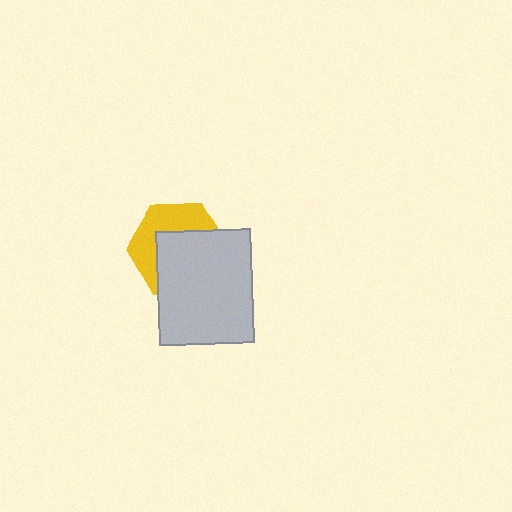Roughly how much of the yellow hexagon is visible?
A small part of it is visible (roughly 42%).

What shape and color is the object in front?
The object in front is a light gray rectangle.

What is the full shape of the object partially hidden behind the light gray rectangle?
The partially hidden object is a yellow hexagon.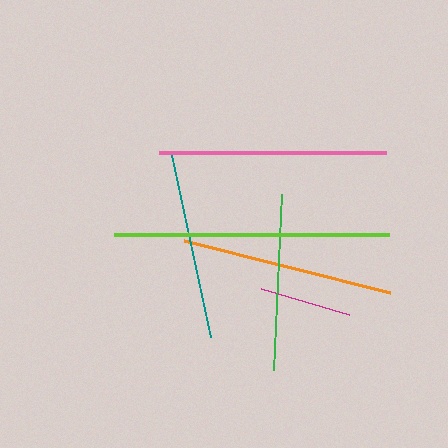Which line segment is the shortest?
The magenta line is the shortest at approximately 91 pixels.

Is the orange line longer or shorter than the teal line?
The orange line is longer than the teal line.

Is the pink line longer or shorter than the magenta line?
The pink line is longer than the magenta line.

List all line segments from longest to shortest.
From longest to shortest: lime, pink, orange, teal, green, magenta.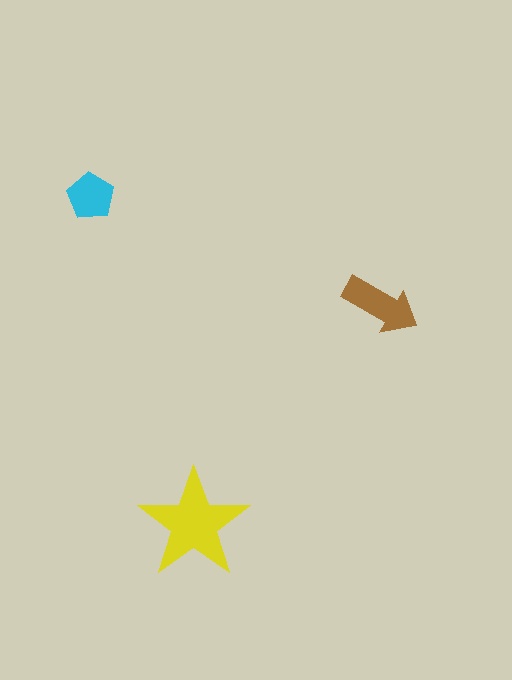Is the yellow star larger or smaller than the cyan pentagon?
Larger.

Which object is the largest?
The yellow star.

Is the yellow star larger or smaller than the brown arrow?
Larger.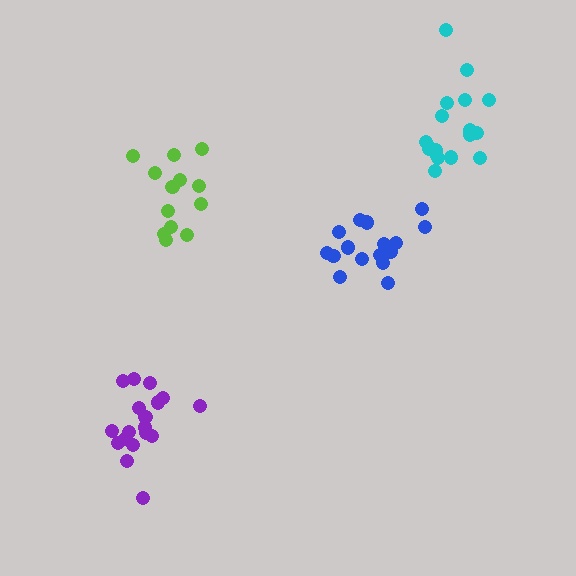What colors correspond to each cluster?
The clusters are colored: blue, lime, cyan, purple.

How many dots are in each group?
Group 1: 16 dots, Group 2: 13 dots, Group 3: 17 dots, Group 4: 18 dots (64 total).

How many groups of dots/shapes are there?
There are 4 groups.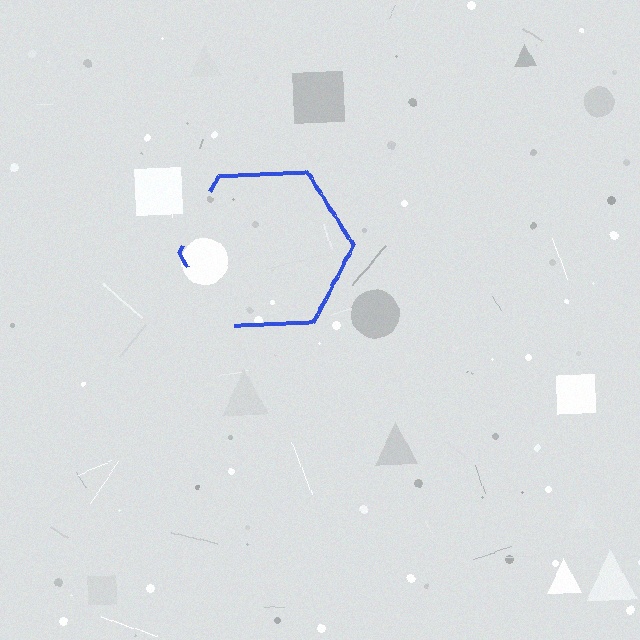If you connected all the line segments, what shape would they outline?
They would outline a hexagon.